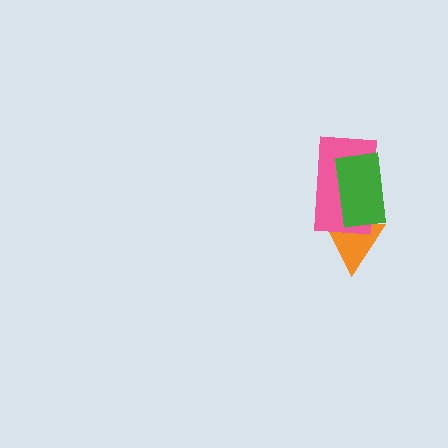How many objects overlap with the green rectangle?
2 objects overlap with the green rectangle.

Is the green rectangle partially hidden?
No, no other shape covers it.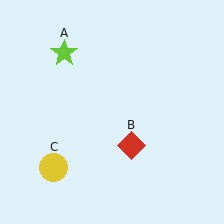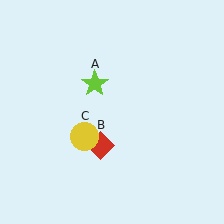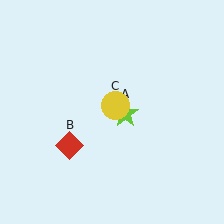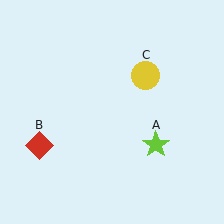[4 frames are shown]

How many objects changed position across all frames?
3 objects changed position: lime star (object A), red diamond (object B), yellow circle (object C).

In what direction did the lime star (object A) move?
The lime star (object A) moved down and to the right.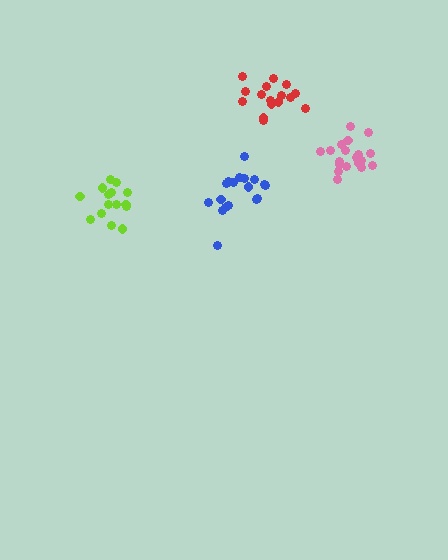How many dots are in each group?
Group 1: 19 dots, Group 2: 19 dots, Group 3: 15 dots, Group 4: 16 dots (69 total).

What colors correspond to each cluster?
The clusters are colored: pink, blue, lime, red.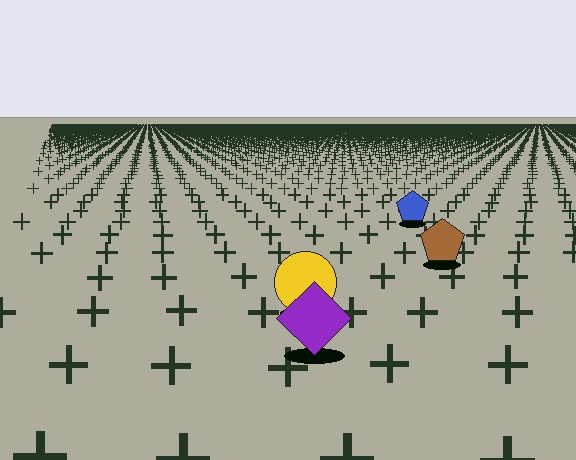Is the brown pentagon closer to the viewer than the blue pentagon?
Yes. The brown pentagon is closer — you can tell from the texture gradient: the ground texture is coarser near it.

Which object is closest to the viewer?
The purple diamond is closest. The texture marks near it are larger and more spread out.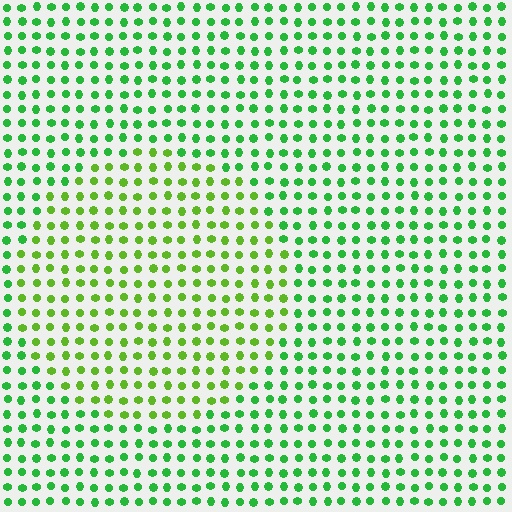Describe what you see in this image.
The image is filled with small green elements in a uniform arrangement. A circle-shaped region is visible where the elements are tinted to a slightly different hue, forming a subtle color boundary.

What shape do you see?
I see a circle.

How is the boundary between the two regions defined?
The boundary is defined purely by a slight shift in hue (about 32 degrees). Spacing, size, and orientation are identical on both sides.